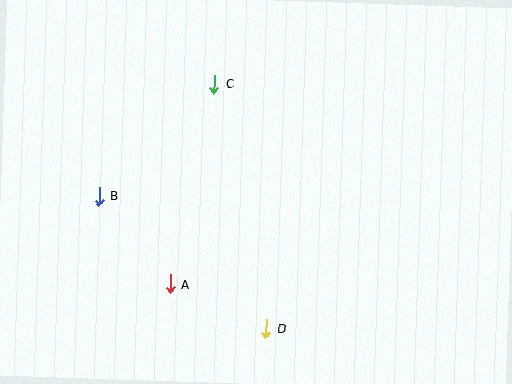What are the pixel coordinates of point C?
Point C is at (214, 84).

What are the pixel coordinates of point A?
Point A is at (170, 284).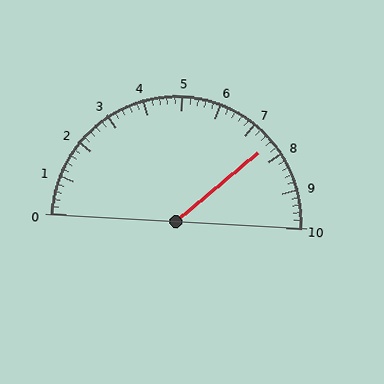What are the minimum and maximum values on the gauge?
The gauge ranges from 0 to 10.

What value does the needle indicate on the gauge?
The needle indicates approximately 7.6.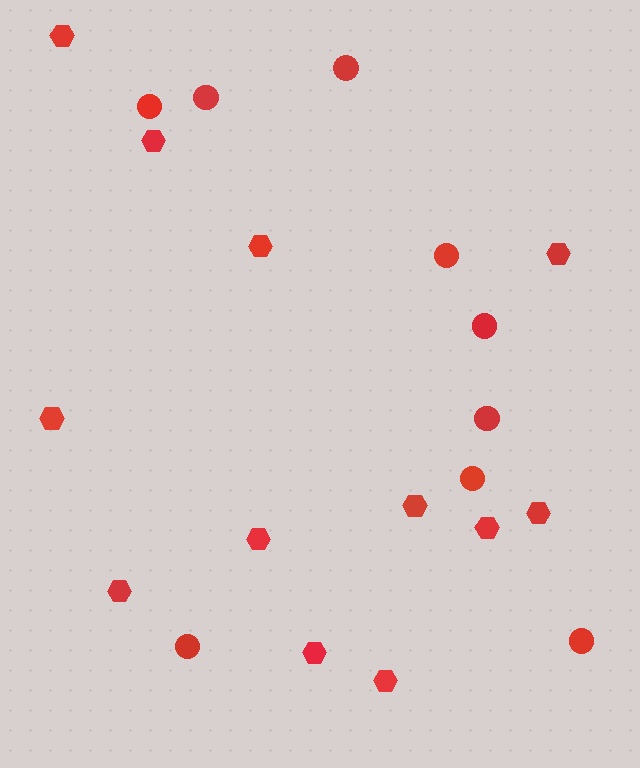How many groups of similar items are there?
There are 2 groups: one group of hexagons (12) and one group of circles (9).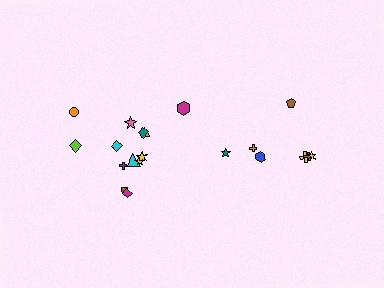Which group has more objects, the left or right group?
The left group.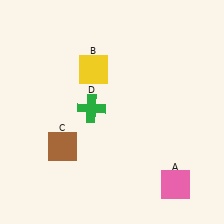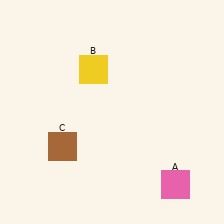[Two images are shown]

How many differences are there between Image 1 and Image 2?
There is 1 difference between the two images.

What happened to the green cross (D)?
The green cross (D) was removed in Image 2. It was in the top-left area of Image 1.